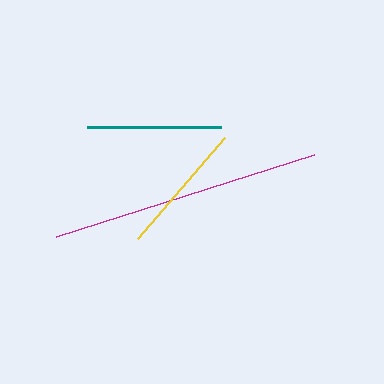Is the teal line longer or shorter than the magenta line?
The magenta line is longer than the teal line.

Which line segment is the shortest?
The yellow line is the shortest at approximately 133 pixels.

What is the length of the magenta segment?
The magenta segment is approximately 270 pixels long.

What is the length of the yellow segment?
The yellow segment is approximately 133 pixels long.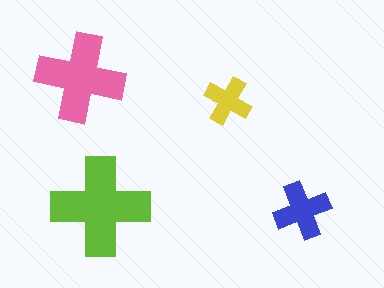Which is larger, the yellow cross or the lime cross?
The lime one.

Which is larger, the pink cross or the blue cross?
The pink one.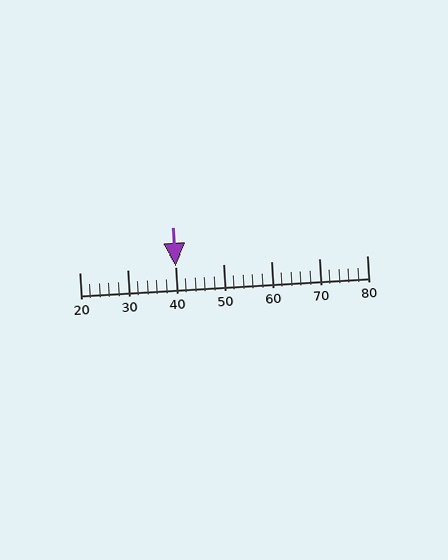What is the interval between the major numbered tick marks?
The major tick marks are spaced 10 units apart.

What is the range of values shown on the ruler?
The ruler shows values from 20 to 80.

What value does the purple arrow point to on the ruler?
The purple arrow points to approximately 40.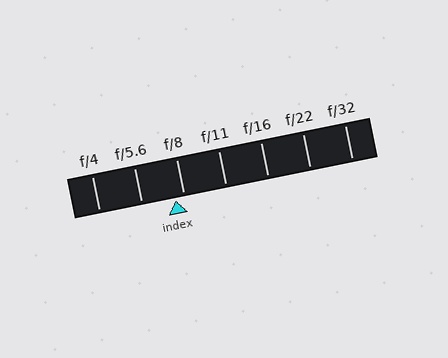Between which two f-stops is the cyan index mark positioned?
The index mark is between f/5.6 and f/8.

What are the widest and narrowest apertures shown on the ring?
The widest aperture shown is f/4 and the narrowest is f/32.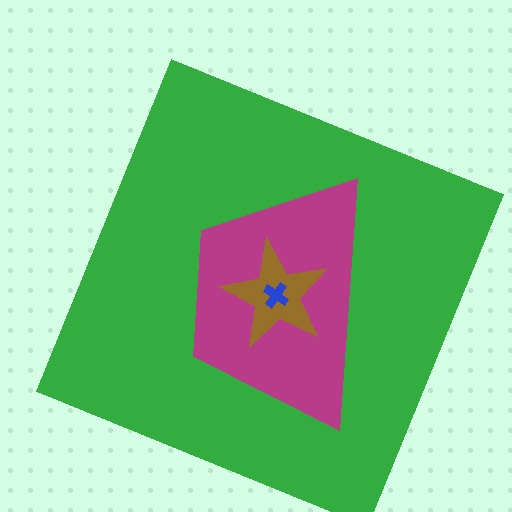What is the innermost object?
The blue cross.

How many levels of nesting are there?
4.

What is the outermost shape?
The green square.